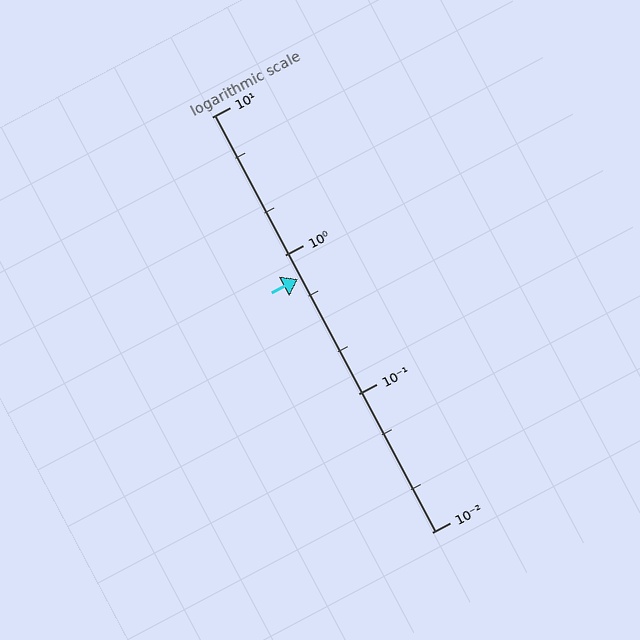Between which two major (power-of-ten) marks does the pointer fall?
The pointer is between 0.1 and 1.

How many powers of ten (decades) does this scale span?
The scale spans 3 decades, from 0.01 to 10.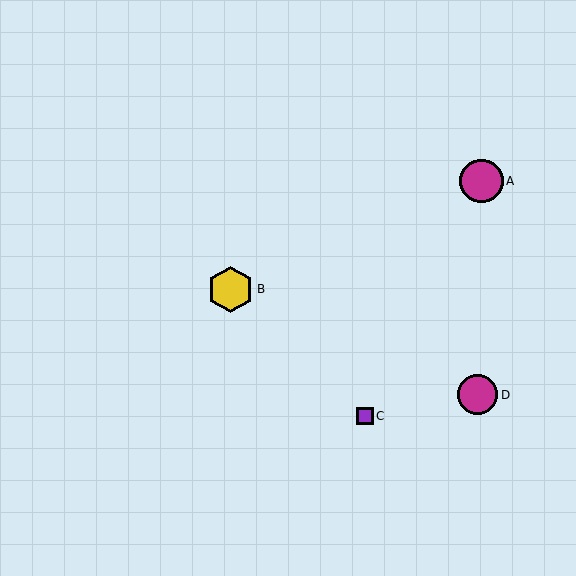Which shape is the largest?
The yellow hexagon (labeled B) is the largest.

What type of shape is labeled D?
Shape D is a magenta circle.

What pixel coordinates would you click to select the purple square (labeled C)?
Click at (365, 416) to select the purple square C.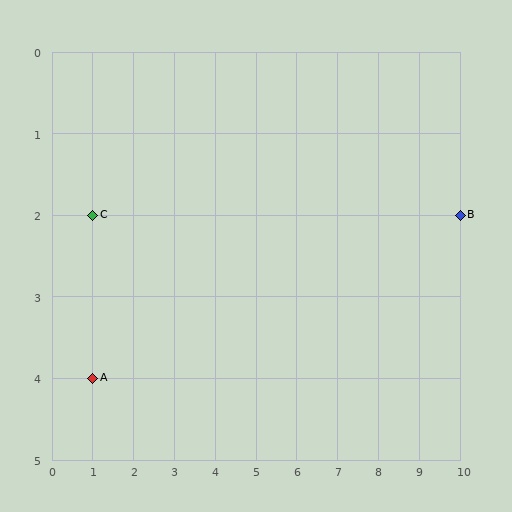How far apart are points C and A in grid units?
Points C and A are 2 rows apart.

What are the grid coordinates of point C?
Point C is at grid coordinates (1, 2).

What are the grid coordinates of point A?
Point A is at grid coordinates (1, 4).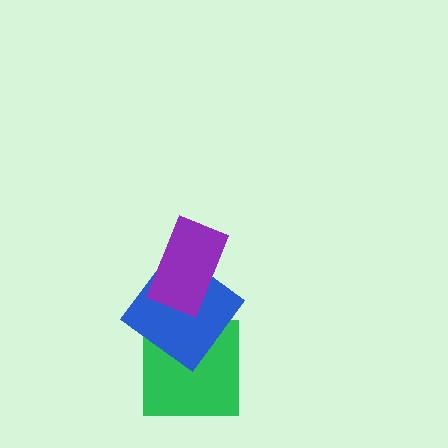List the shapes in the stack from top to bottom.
From top to bottom: the purple rectangle, the blue diamond, the green square.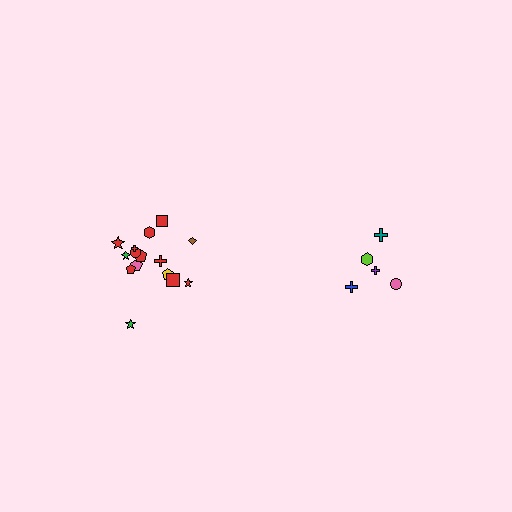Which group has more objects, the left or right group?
The left group.